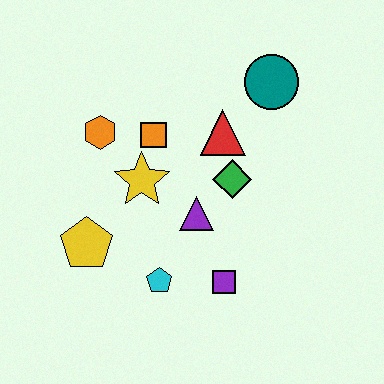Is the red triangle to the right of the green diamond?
No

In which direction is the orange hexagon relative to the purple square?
The orange hexagon is above the purple square.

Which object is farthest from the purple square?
The teal circle is farthest from the purple square.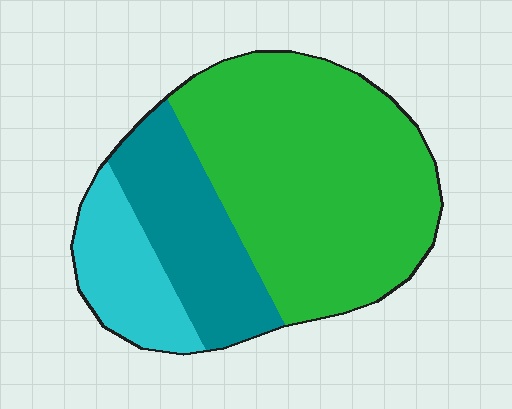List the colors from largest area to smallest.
From largest to smallest: green, teal, cyan.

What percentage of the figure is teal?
Teal takes up less than a quarter of the figure.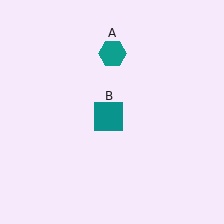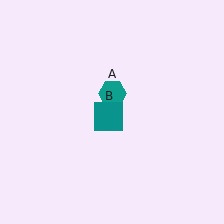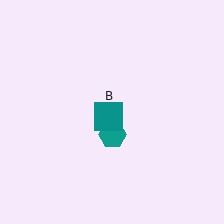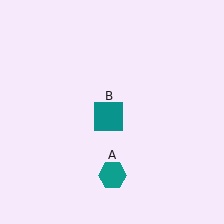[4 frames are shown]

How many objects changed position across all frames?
1 object changed position: teal hexagon (object A).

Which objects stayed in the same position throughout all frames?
Teal square (object B) remained stationary.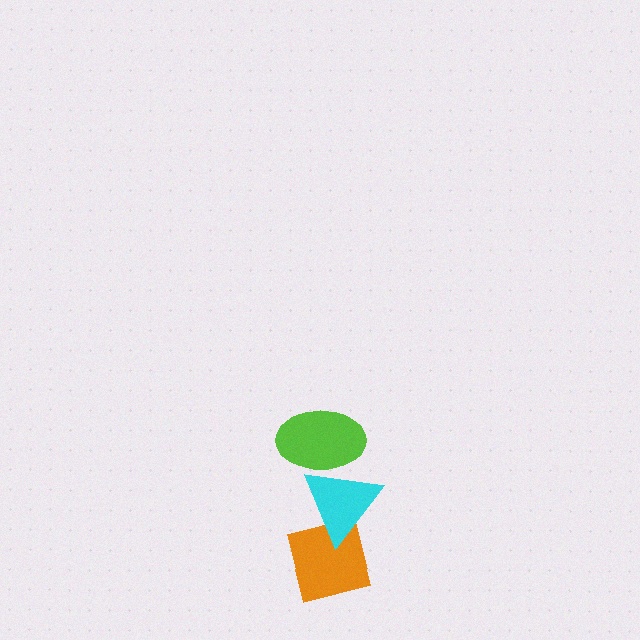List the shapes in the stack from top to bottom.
From top to bottom: the lime ellipse, the cyan triangle, the orange square.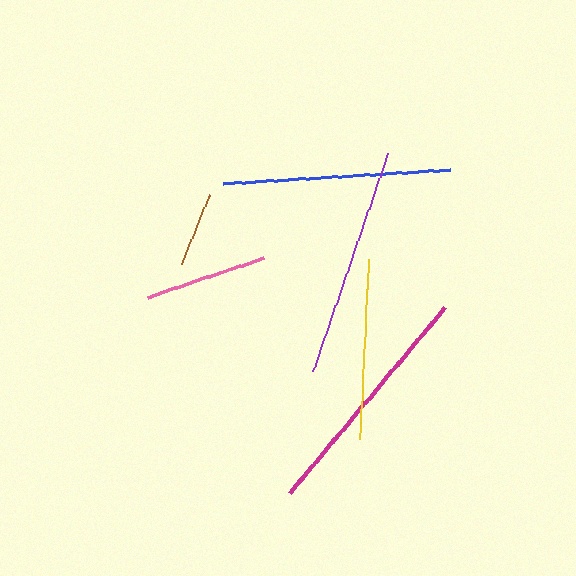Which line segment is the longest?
The magenta line is the longest at approximately 242 pixels.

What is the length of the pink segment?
The pink segment is approximately 123 pixels long.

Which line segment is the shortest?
The brown line is the shortest at approximately 75 pixels.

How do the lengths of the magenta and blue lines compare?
The magenta and blue lines are approximately the same length.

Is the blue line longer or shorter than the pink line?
The blue line is longer than the pink line.